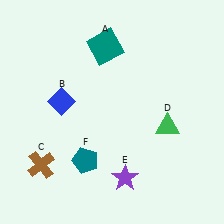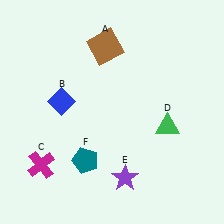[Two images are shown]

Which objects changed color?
A changed from teal to brown. C changed from brown to magenta.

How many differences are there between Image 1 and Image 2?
There are 2 differences between the two images.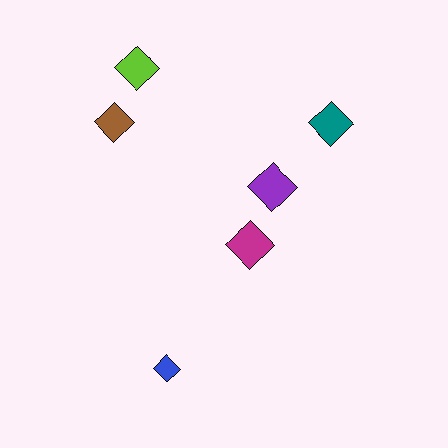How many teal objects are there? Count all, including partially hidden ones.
There is 1 teal object.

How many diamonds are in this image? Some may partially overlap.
There are 6 diamonds.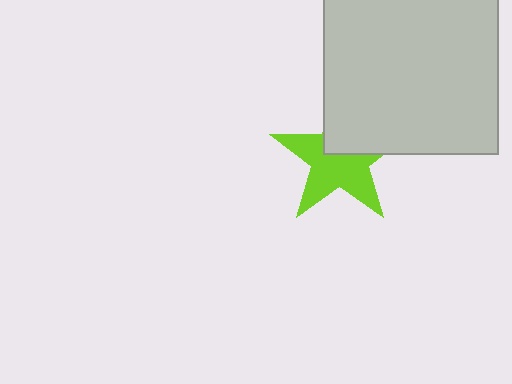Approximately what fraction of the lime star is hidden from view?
Roughly 39% of the lime star is hidden behind the light gray square.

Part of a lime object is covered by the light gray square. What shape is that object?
It is a star.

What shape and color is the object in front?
The object in front is a light gray square.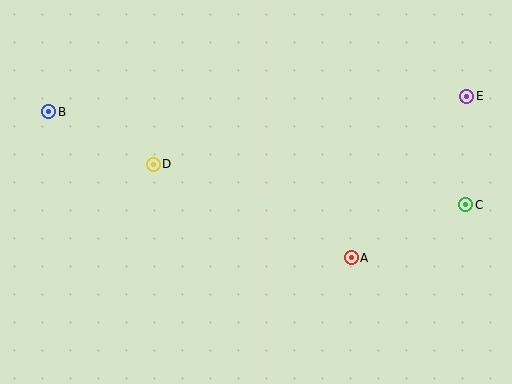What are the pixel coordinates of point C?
Point C is at (466, 205).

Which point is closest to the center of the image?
Point D at (153, 164) is closest to the center.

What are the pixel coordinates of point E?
Point E is at (467, 97).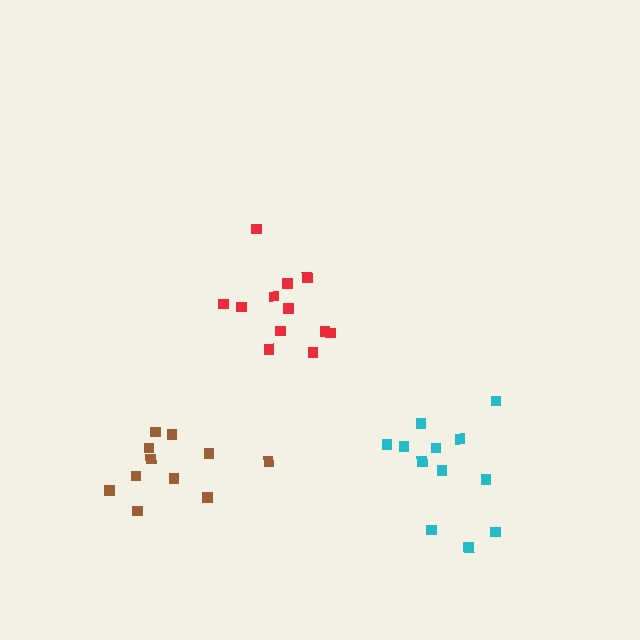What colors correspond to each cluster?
The clusters are colored: brown, cyan, red.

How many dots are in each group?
Group 1: 11 dots, Group 2: 12 dots, Group 3: 12 dots (35 total).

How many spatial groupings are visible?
There are 3 spatial groupings.